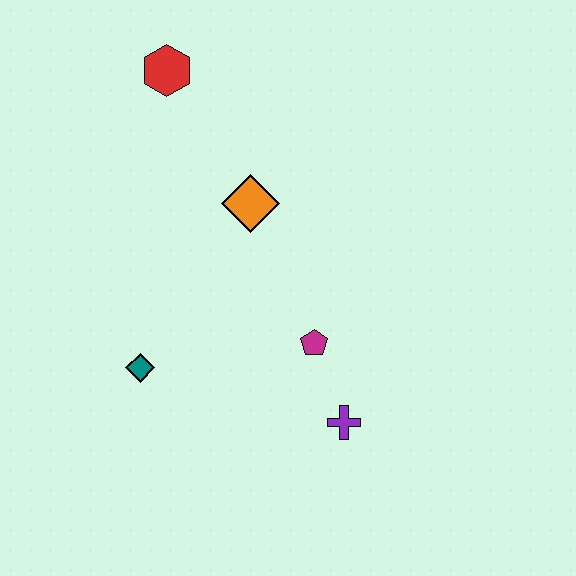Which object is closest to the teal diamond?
The magenta pentagon is closest to the teal diamond.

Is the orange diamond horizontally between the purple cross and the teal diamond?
Yes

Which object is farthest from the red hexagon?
The purple cross is farthest from the red hexagon.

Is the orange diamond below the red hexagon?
Yes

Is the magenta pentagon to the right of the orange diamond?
Yes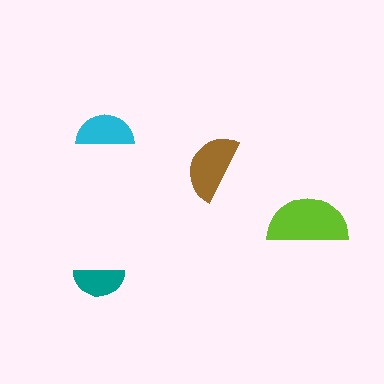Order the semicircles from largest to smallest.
the lime one, the brown one, the cyan one, the teal one.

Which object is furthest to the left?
The teal semicircle is leftmost.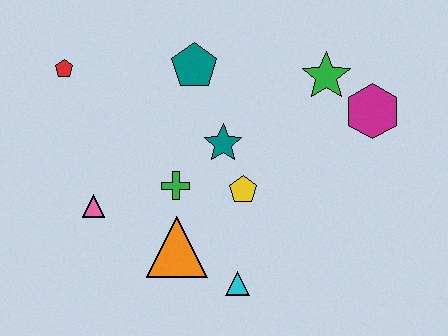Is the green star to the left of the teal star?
No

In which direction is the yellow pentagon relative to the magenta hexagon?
The yellow pentagon is to the left of the magenta hexagon.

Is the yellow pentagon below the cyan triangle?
No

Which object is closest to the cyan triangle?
The orange triangle is closest to the cyan triangle.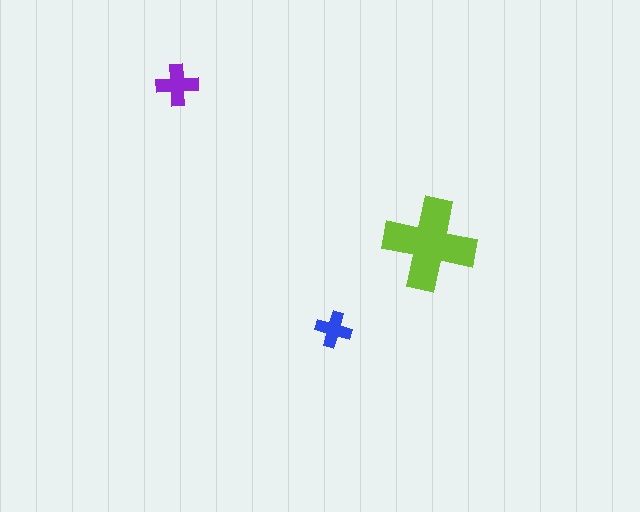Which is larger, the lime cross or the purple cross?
The lime one.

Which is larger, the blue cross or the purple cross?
The purple one.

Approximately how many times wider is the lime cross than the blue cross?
About 2.5 times wider.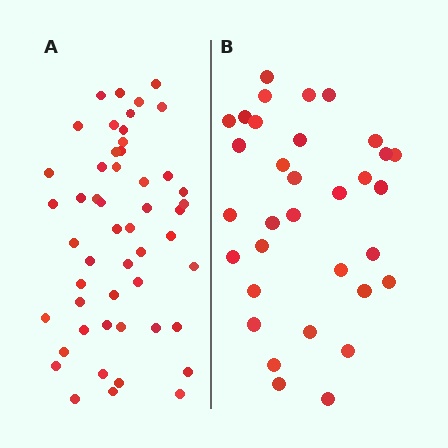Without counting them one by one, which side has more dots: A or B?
Region A (the left region) has more dots.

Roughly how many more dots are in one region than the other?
Region A has approximately 20 more dots than region B.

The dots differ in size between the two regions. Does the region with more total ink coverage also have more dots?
No. Region B has more total ink coverage because its dots are larger, but region A actually contains more individual dots. Total area can be misleading — the number of items is what matters here.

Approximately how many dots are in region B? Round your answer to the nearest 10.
About 30 dots. (The exact count is 33, which rounds to 30.)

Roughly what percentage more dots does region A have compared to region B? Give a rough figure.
About 55% more.